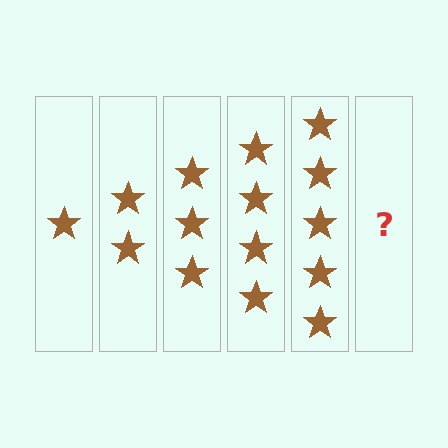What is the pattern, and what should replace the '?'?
The pattern is that each step adds one more star. The '?' should be 6 stars.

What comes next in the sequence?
The next element should be 6 stars.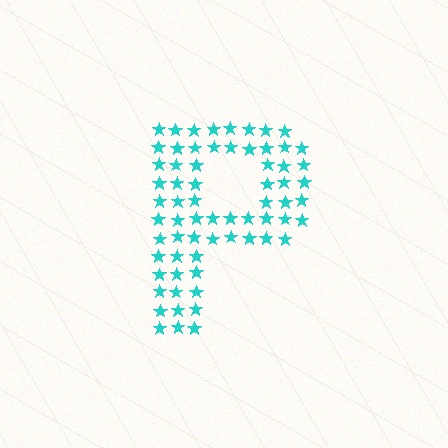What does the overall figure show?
The overall figure shows the letter P.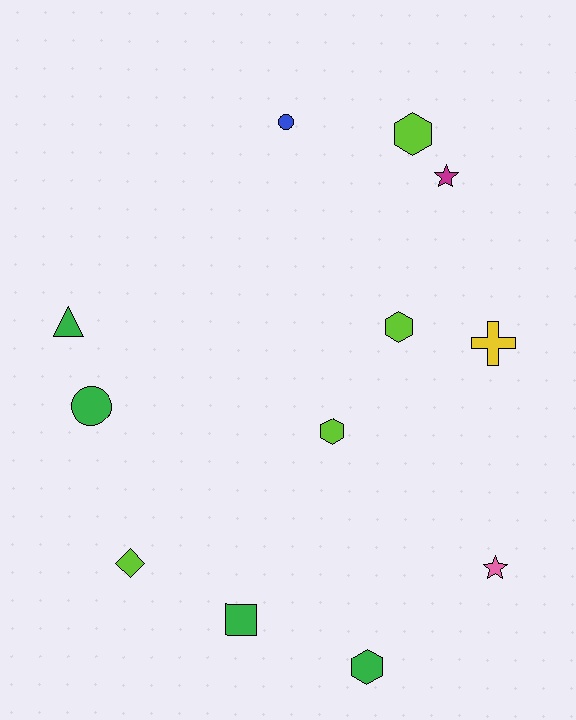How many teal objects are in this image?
There are no teal objects.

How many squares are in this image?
There is 1 square.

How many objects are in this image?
There are 12 objects.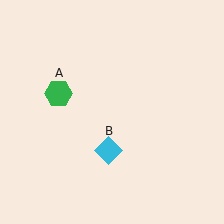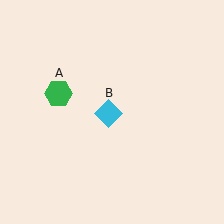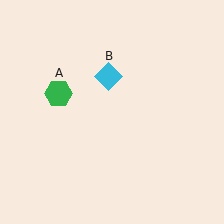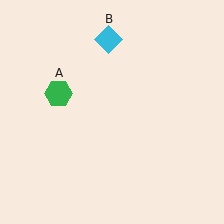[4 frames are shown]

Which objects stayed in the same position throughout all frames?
Green hexagon (object A) remained stationary.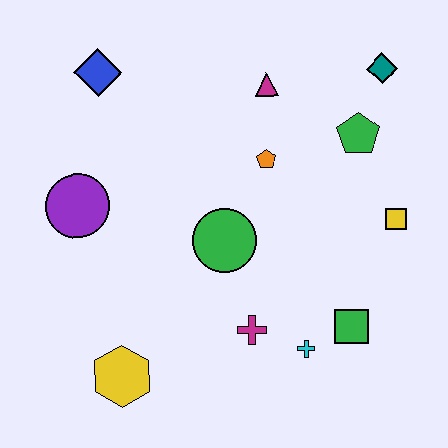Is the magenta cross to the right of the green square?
No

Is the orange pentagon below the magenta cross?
No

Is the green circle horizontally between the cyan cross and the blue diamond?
Yes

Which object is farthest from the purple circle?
The teal diamond is farthest from the purple circle.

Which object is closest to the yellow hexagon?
The magenta cross is closest to the yellow hexagon.